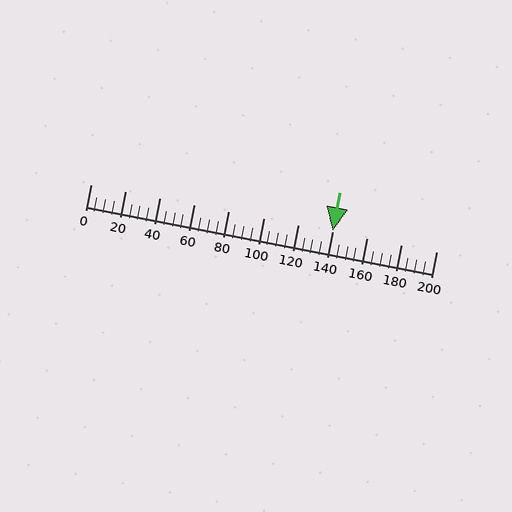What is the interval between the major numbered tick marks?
The major tick marks are spaced 20 units apart.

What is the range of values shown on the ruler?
The ruler shows values from 0 to 200.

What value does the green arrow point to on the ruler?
The green arrow points to approximately 140.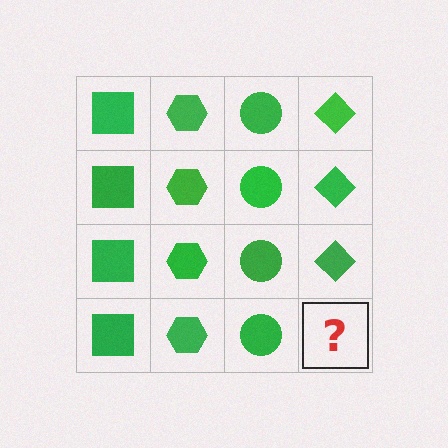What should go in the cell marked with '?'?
The missing cell should contain a green diamond.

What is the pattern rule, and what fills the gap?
The rule is that each column has a consistent shape. The gap should be filled with a green diamond.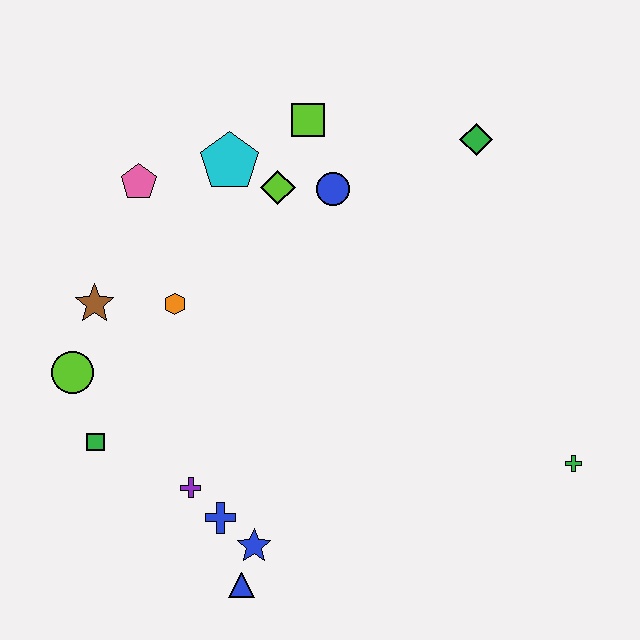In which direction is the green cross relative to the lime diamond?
The green cross is to the right of the lime diamond.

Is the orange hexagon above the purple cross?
Yes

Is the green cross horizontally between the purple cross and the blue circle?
No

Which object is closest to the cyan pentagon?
The lime diamond is closest to the cyan pentagon.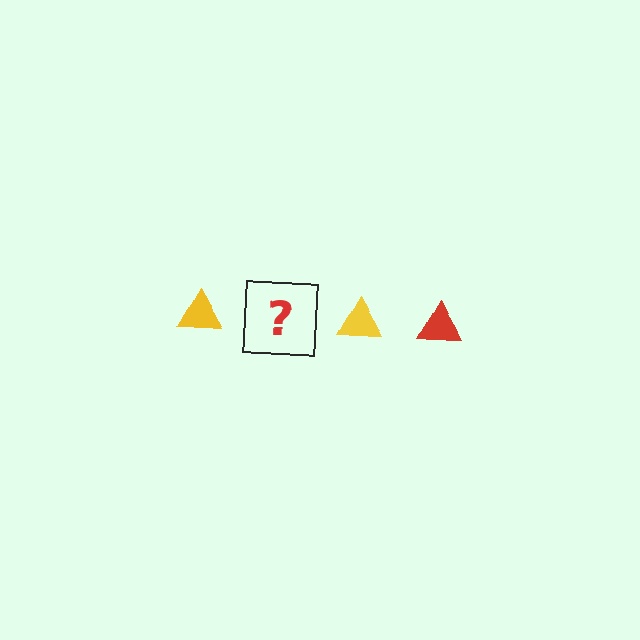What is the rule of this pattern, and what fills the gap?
The rule is that the pattern cycles through yellow, red triangles. The gap should be filled with a red triangle.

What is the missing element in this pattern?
The missing element is a red triangle.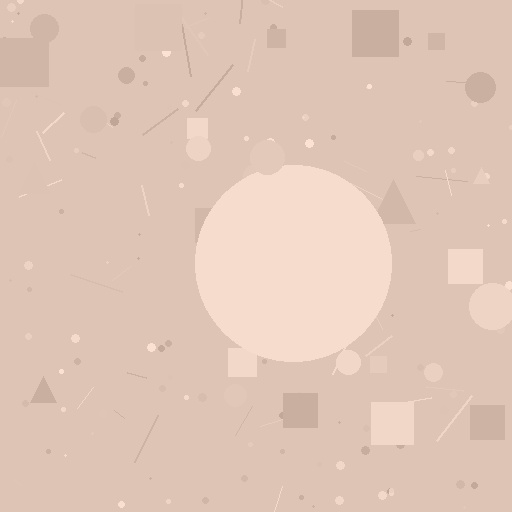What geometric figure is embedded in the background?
A circle is embedded in the background.